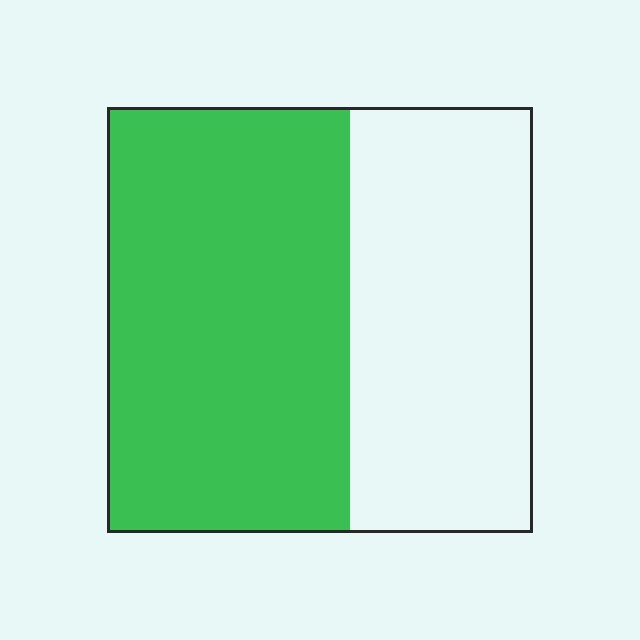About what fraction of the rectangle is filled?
About three fifths (3/5).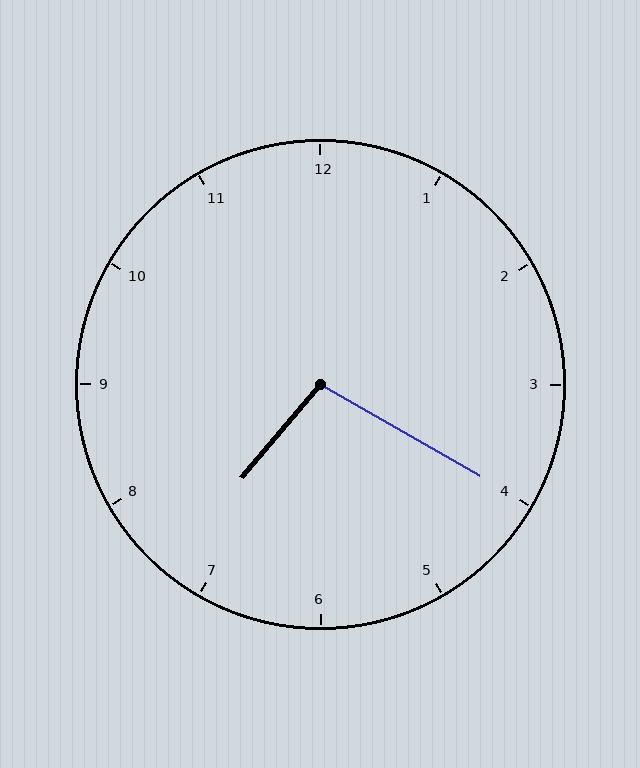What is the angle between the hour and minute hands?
Approximately 100 degrees.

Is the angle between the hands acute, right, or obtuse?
It is obtuse.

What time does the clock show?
7:20.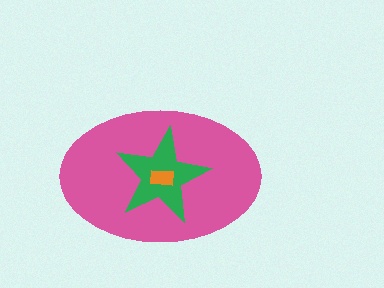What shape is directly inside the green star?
The orange rectangle.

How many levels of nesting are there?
3.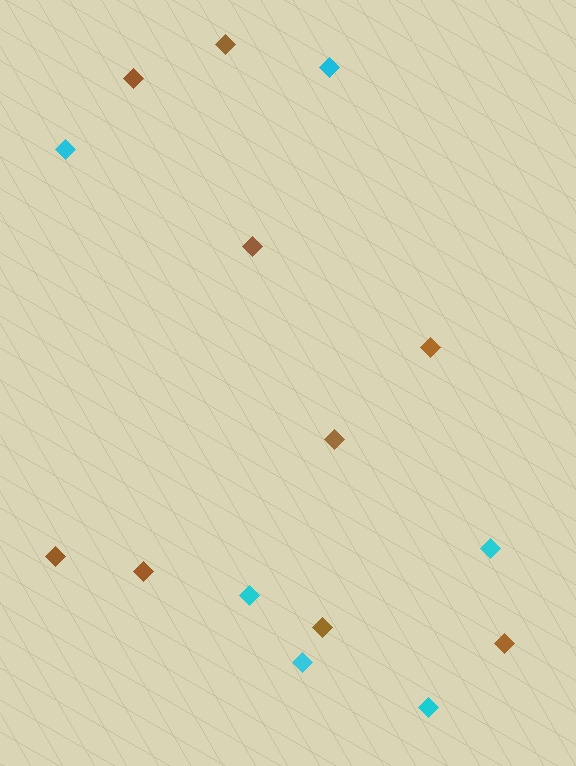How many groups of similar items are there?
There are 2 groups: one group of cyan diamonds (6) and one group of brown diamonds (9).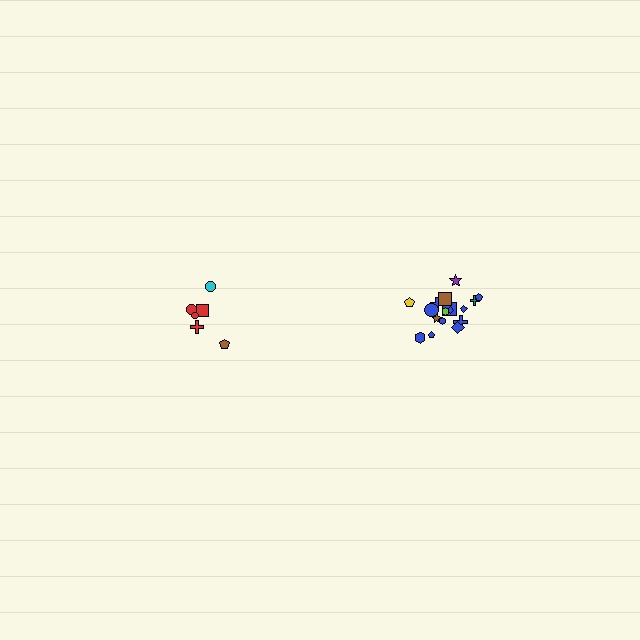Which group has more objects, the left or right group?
The right group.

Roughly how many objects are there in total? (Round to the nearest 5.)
Roughly 25 objects in total.